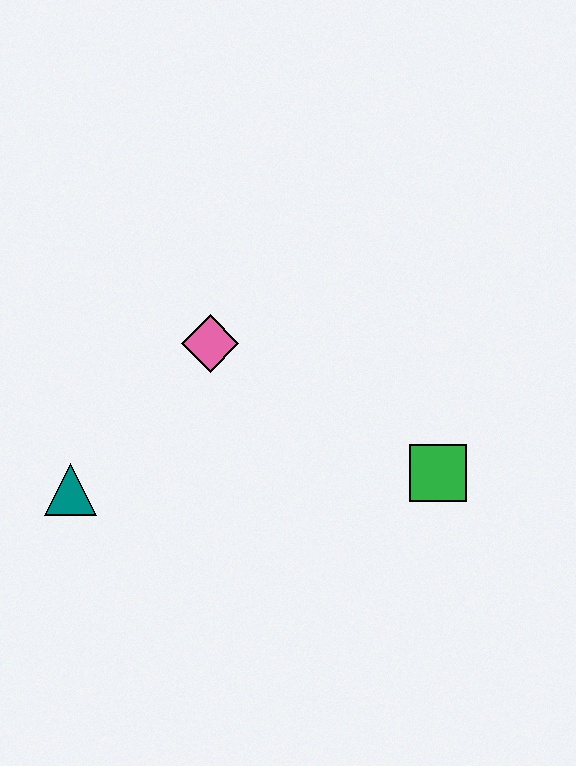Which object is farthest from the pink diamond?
The green square is farthest from the pink diamond.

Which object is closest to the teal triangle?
The pink diamond is closest to the teal triangle.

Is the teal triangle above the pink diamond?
No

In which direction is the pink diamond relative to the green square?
The pink diamond is to the left of the green square.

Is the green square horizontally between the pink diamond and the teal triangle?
No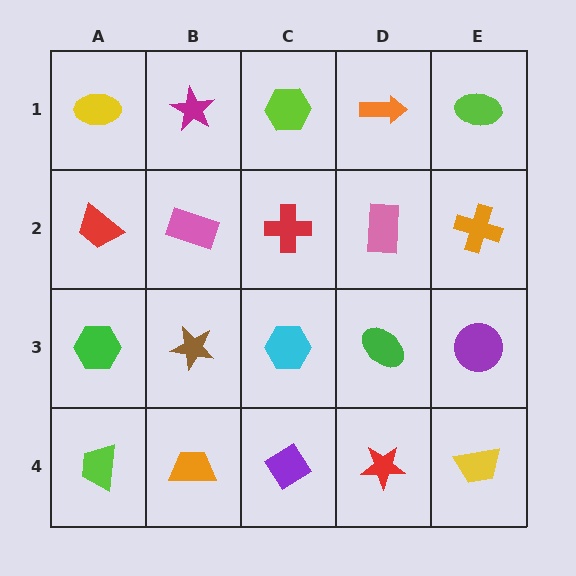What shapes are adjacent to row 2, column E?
A lime ellipse (row 1, column E), a purple circle (row 3, column E), a pink rectangle (row 2, column D).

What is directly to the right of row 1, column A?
A magenta star.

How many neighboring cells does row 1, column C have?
3.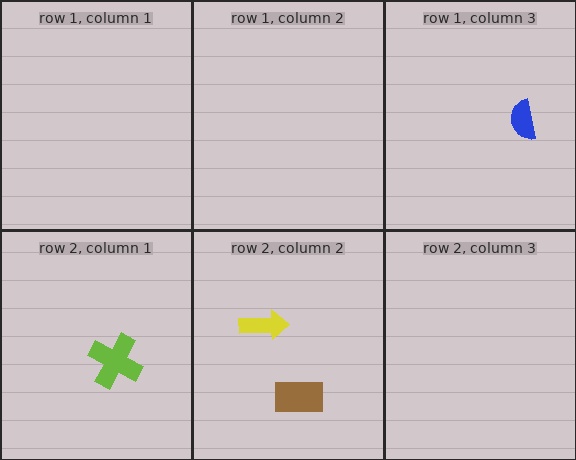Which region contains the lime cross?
The row 2, column 1 region.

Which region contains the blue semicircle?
The row 1, column 3 region.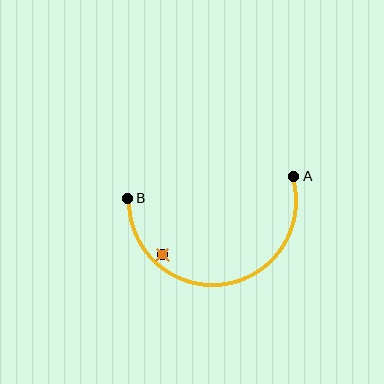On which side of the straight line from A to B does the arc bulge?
The arc bulges below the straight line connecting A and B.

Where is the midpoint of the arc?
The arc midpoint is the point on the curve farthest from the straight line joining A and B. It sits below that line.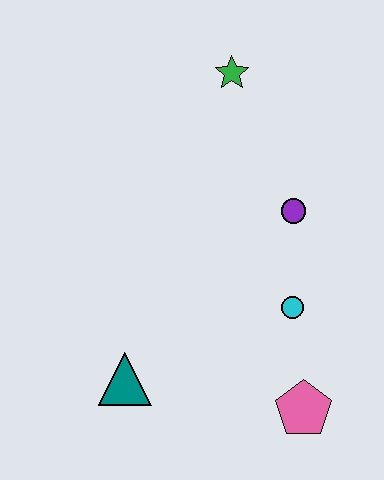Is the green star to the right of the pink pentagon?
No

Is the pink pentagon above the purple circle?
No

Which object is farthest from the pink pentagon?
The green star is farthest from the pink pentagon.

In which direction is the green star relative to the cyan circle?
The green star is above the cyan circle.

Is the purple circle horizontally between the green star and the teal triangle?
No